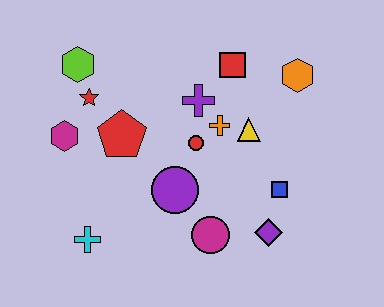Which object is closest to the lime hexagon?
The red star is closest to the lime hexagon.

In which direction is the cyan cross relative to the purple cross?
The cyan cross is below the purple cross.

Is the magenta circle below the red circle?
Yes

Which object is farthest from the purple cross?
The cyan cross is farthest from the purple cross.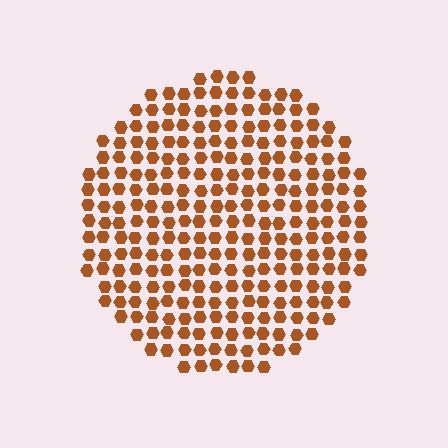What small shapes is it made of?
It is made of small hexagons.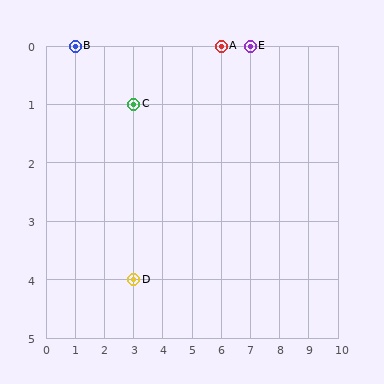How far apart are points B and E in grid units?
Points B and E are 6 columns apart.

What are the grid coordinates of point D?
Point D is at grid coordinates (3, 4).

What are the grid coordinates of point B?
Point B is at grid coordinates (1, 0).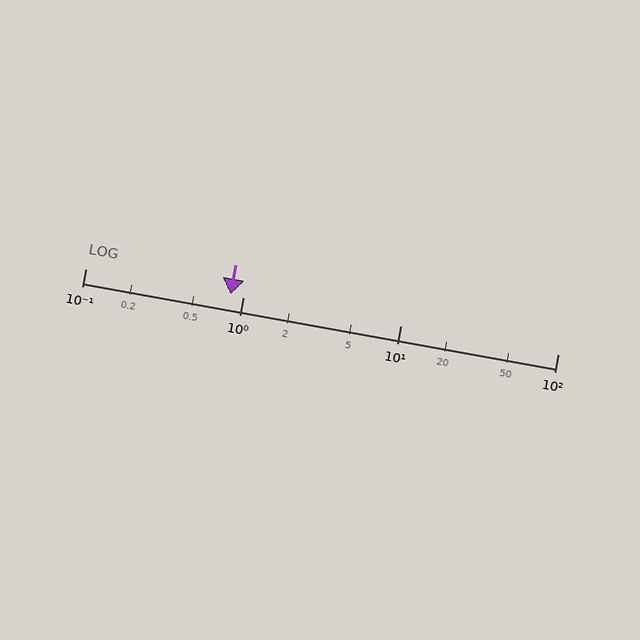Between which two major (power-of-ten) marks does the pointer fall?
The pointer is between 0.1 and 1.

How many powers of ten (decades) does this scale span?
The scale spans 3 decades, from 0.1 to 100.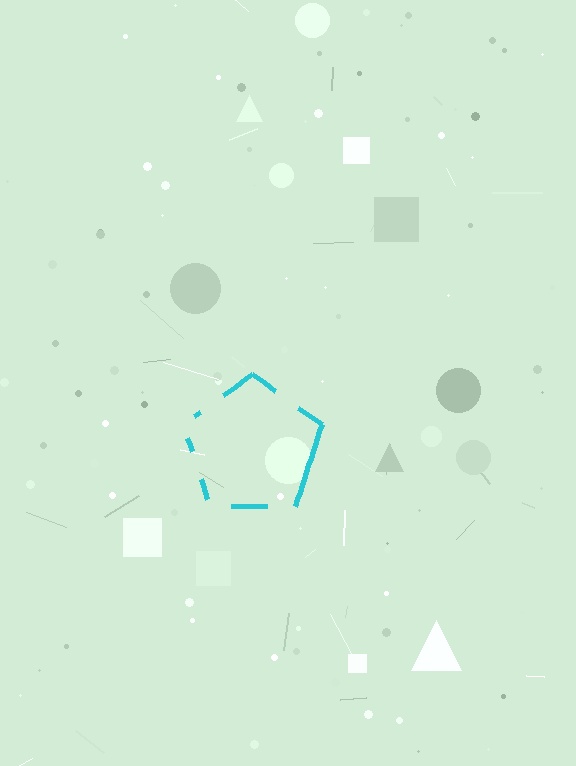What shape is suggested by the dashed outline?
The dashed outline suggests a pentagon.